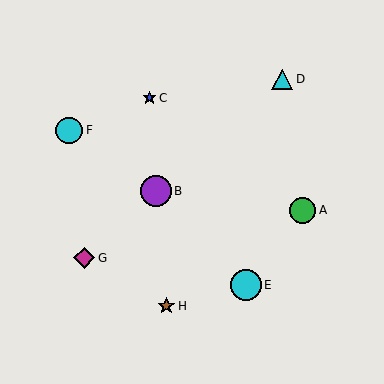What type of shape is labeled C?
Shape C is a blue star.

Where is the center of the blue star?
The center of the blue star is at (149, 98).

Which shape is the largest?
The purple circle (labeled B) is the largest.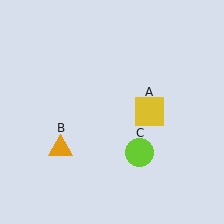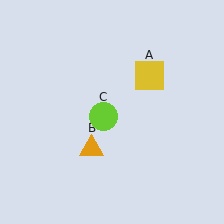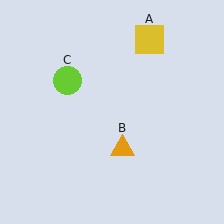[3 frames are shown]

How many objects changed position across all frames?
3 objects changed position: yellow square (object A), orange triangle (object B), lime circle (object C).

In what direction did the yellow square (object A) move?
The yellow square (object A) moved up.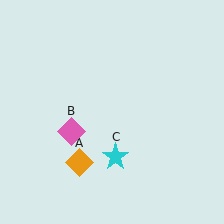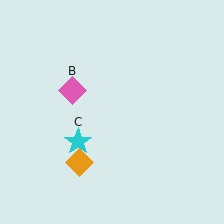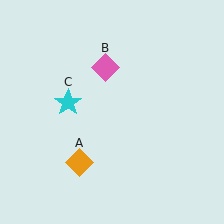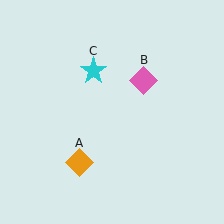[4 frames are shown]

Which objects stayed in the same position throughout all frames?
Orange diamond (object A) remained stationary.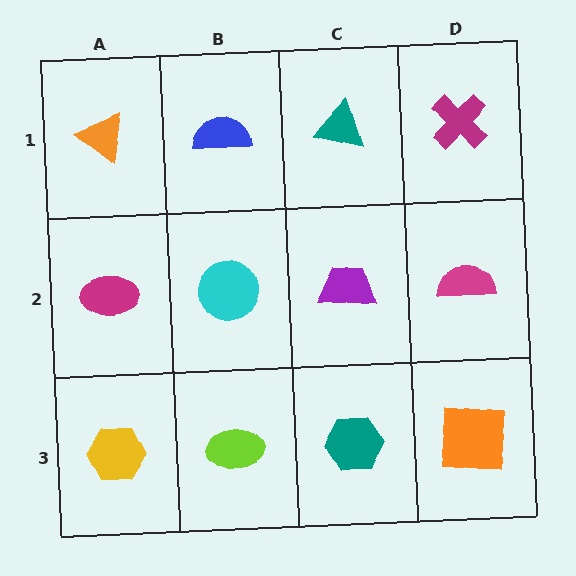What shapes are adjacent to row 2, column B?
A blue semicircle (row 1, column B), a lime ellipse (row 3, column B), a magenta ellipse (row 2, column A), a purple trapezoid (row 2, column C).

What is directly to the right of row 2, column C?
A magenta semicircle.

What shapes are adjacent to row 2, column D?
A magenta cross (row 1, column D), an orange square (row 3, column D), a purple trapezoid (row 2, column C).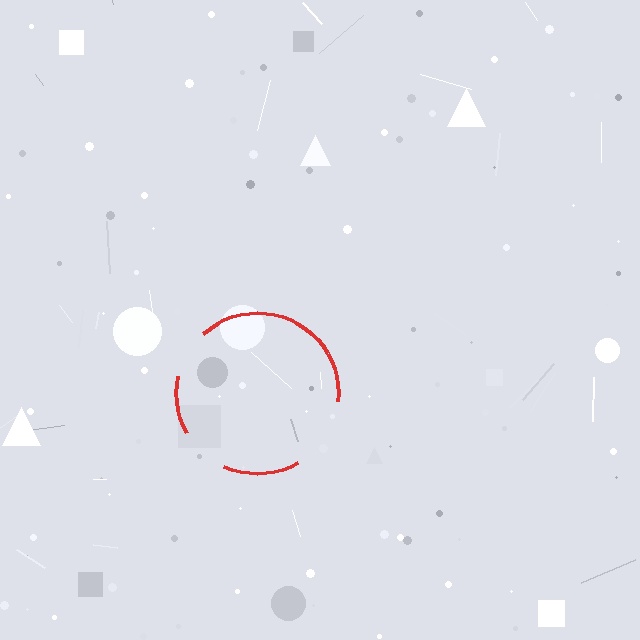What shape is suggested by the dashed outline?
The dashed outline suggests a circle.